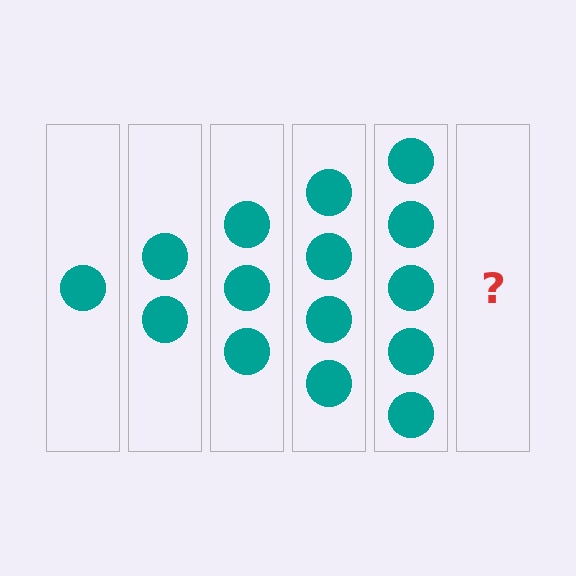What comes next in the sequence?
The next element should be 6 circles.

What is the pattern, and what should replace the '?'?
The pattern is that each step adds one more circle. The '?' should be 6 circles.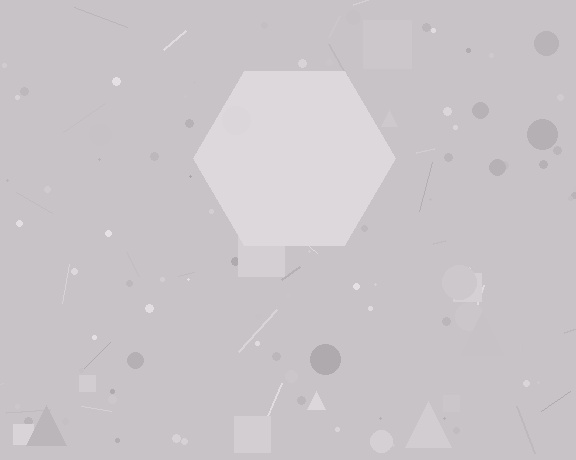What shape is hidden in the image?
A hexagon is hidden in the image.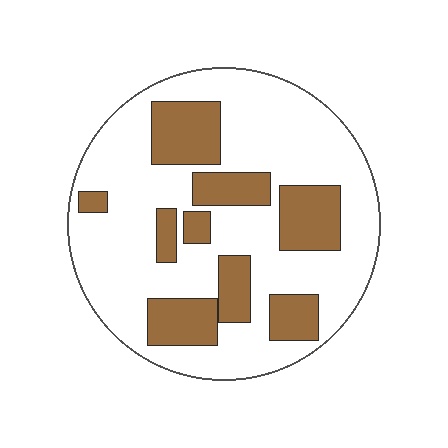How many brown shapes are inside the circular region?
9.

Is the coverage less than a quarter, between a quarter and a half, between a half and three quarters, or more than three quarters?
Between a quarter and a half.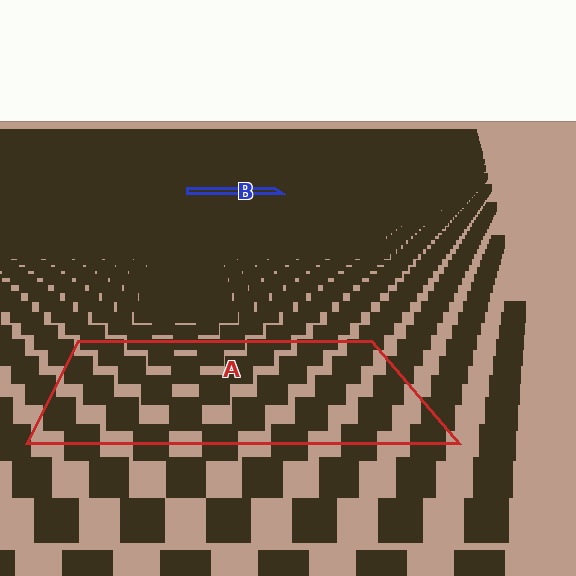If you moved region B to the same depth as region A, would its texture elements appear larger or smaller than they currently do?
They would appear larger. At a closer depth, the same texture elements are projected at a bigger on-screen size.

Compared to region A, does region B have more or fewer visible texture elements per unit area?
Region B has more texture elements per unit area — they are packed more densely because it is farther away.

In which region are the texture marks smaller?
The texture marks are smaller in region B, because it is farther away.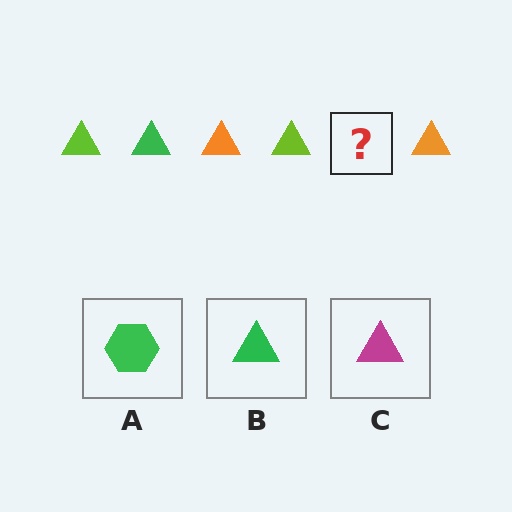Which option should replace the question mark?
Option B.